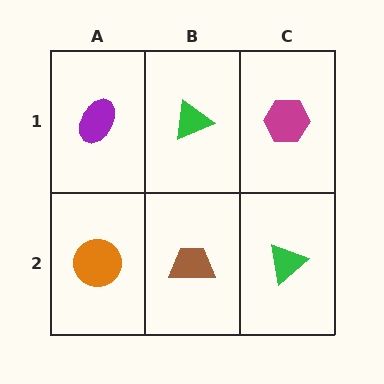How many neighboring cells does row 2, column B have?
3.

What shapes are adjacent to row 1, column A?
An orange circle (row 2, column A), a green triangle (row 1, column B).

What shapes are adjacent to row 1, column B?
A brown trapezoid (row 2, column B), a purple ellipse (row 1, column A), a magenta hexagon (row 1, column C).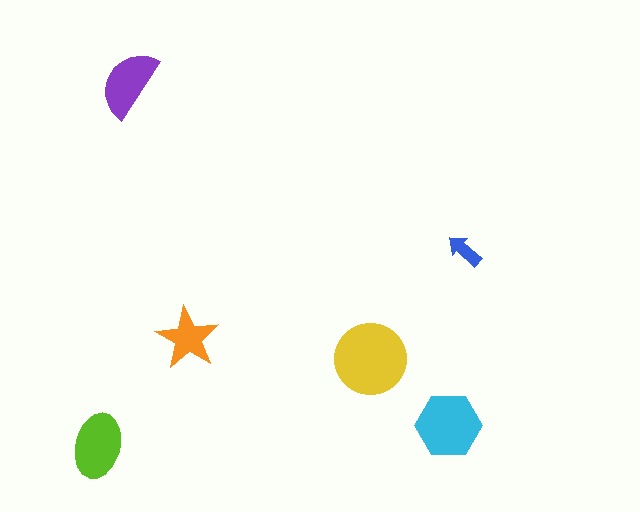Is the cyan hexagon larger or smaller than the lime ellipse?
Larger.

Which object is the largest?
The yellow circle.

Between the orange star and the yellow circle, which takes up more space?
The yellow circle.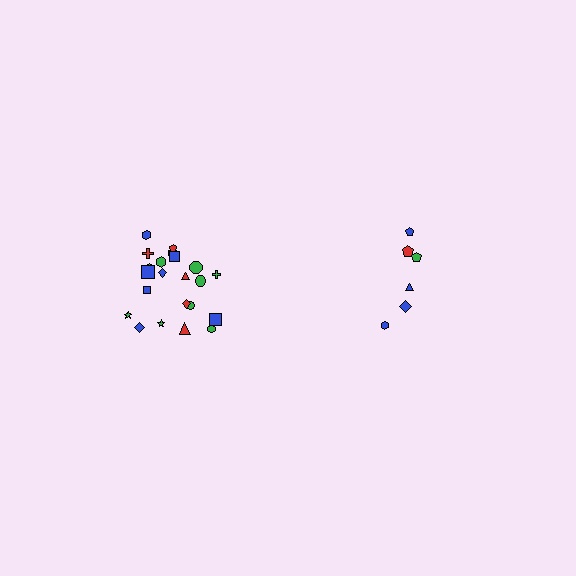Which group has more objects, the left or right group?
The left group.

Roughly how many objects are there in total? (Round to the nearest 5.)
Roughly 30 objects in total.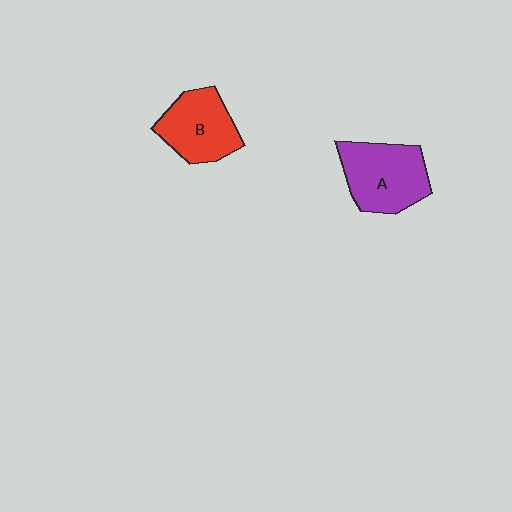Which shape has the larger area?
Shape A (purple).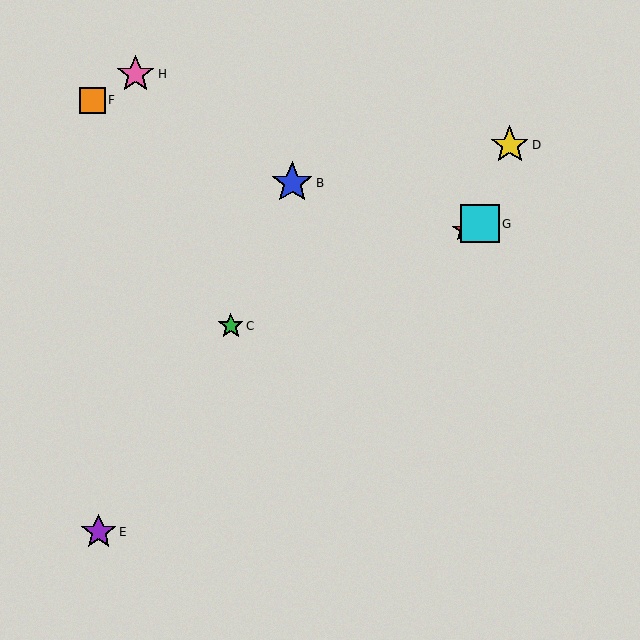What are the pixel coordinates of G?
Object G is at (480, 224).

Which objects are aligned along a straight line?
Objects A, C, G are aligned along a straight line.